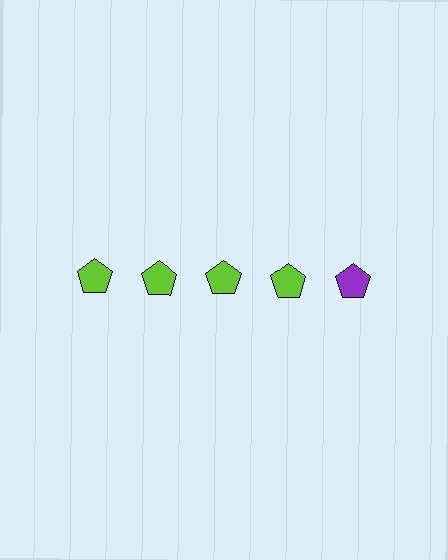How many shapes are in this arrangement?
There are 5 shapes arranged in a grid pattern.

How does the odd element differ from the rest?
It has a different color: purple instead of lime.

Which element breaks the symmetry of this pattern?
The purple pentagon in the top row, rightmost column breaks the symmetry. All other shapes are lime pentagons.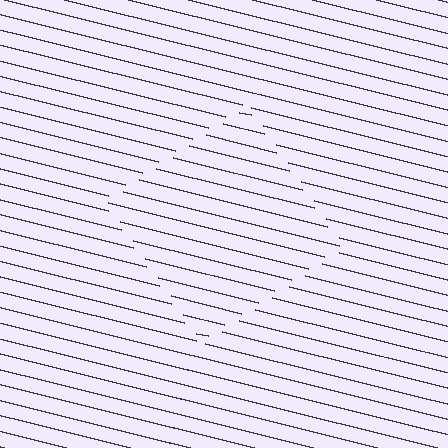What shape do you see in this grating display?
An illusory square. The interior of the shape contains the same grating, shifted by half a period — the contour is defined by the phase discontinuity where line-ends from the inner and outer gratings abut.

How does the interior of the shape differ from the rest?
The interior of the shape contains the same grating, shifted by half a period — the contour is defined by the phase discontinuity where line-ends from the inner and outer gratings abut.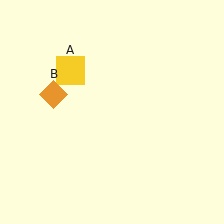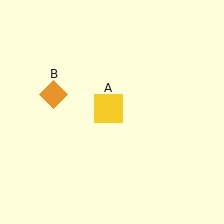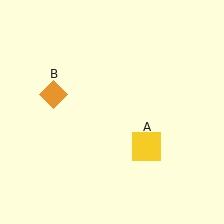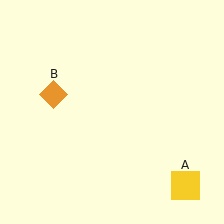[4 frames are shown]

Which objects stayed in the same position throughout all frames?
Orange diamond (object B) remained stationary.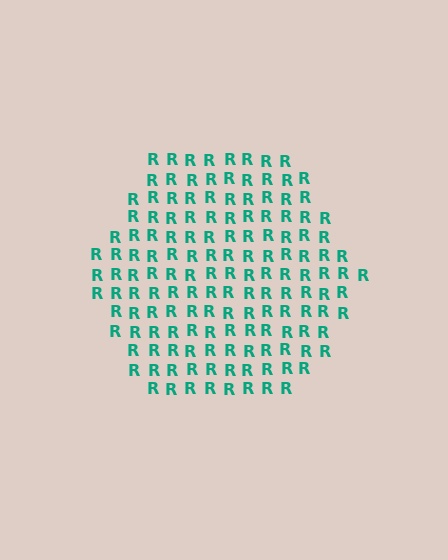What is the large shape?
The large shape is a hexagon.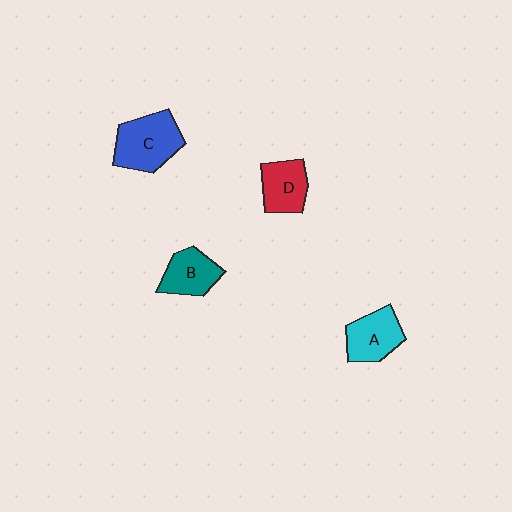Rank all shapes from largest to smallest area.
From largest to smallest: C (blue), A (cyan), D (red), B (teal).